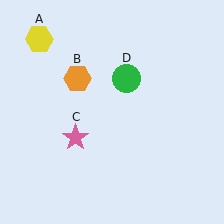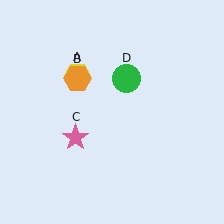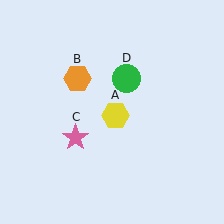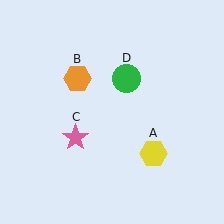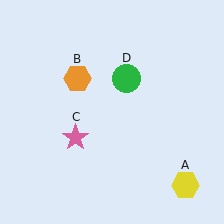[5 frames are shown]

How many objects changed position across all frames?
1 object changed position: yellow hexagon (object A).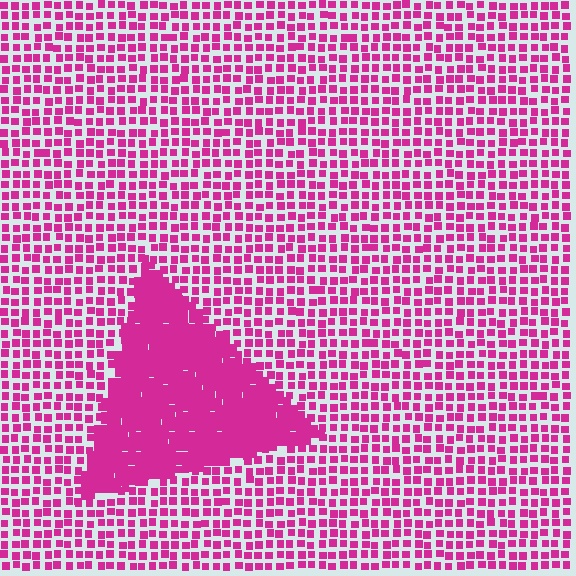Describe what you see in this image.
The image contains small magenta elements arranged at two different densities. A triangle-shaped region is visible where the elements are more densely packed than the surrounding area.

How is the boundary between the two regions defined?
The boundary is defined by a change in element density (approximately 2.5x ratio). All elements are the same color, size, and shape.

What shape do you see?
I see a triangle.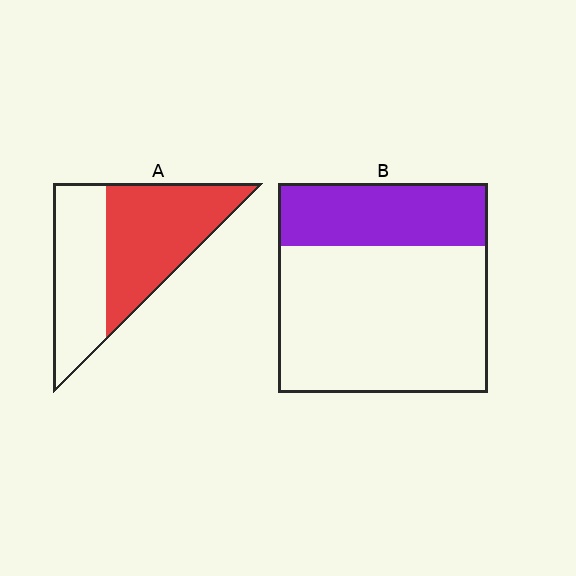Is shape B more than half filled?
No.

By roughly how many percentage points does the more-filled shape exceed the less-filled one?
By roughly 25 percentage points (A over B).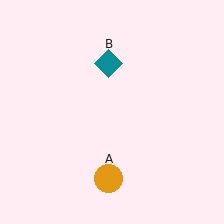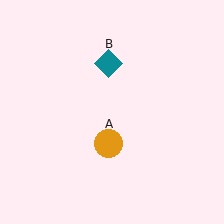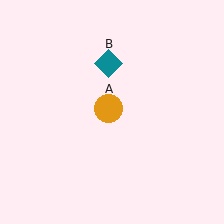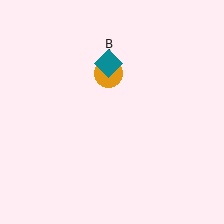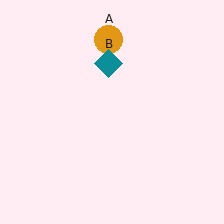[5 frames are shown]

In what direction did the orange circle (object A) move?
The orange circle (object A) moved up.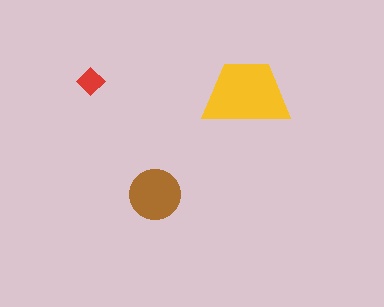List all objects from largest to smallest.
The yellow trapezoid, the brown circle, the red diamond.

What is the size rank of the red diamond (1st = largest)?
3rd.